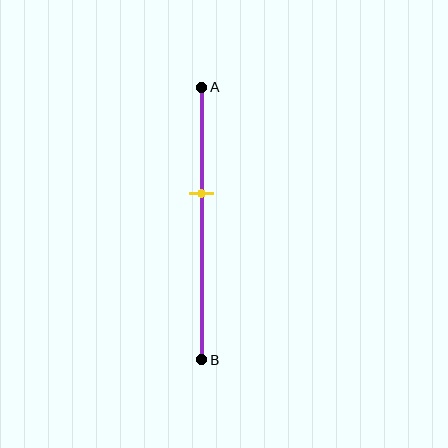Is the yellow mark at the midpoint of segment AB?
No, the mark is at about 40% from A, not at the 50% midpoint.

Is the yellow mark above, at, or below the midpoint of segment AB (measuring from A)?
The yellow mark is above the midpoint of segment AB.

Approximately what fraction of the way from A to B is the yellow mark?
The yellow mark is approximately 40% of the way from A to B.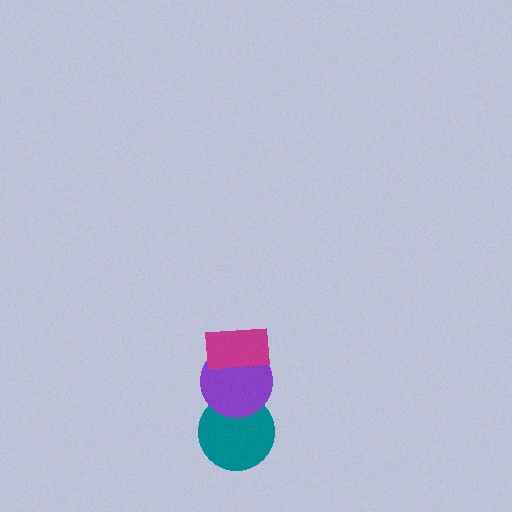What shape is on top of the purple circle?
The magenta rectangle is on top of the purple circle.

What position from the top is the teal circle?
The teal circle is 3rd from the top.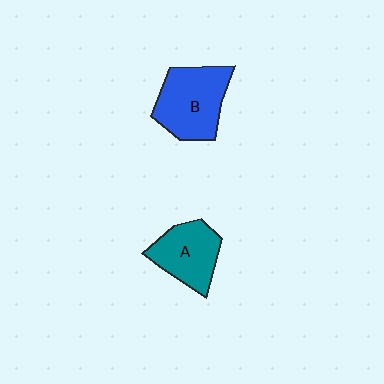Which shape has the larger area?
Shape B (blue).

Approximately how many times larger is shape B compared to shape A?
Approximately 1.3 times.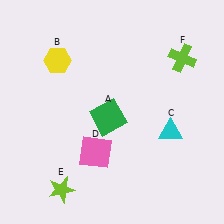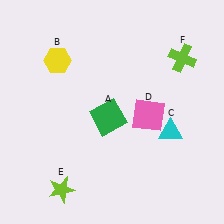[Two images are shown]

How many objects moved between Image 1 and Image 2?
1 object moved between the two images.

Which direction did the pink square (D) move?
The pink square (D) moved right.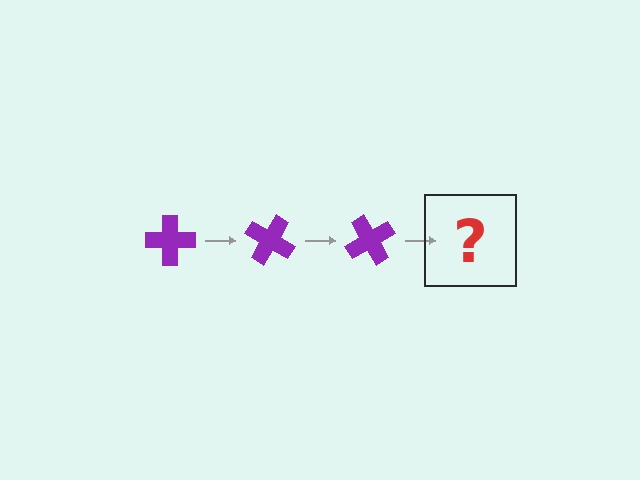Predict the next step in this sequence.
The next step is a purple cross rotated 90 degrees.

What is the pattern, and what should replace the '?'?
The pattern is that the cross rotates 30 degrees each step. The '?' should be a purple cross rotated 90 degrees.